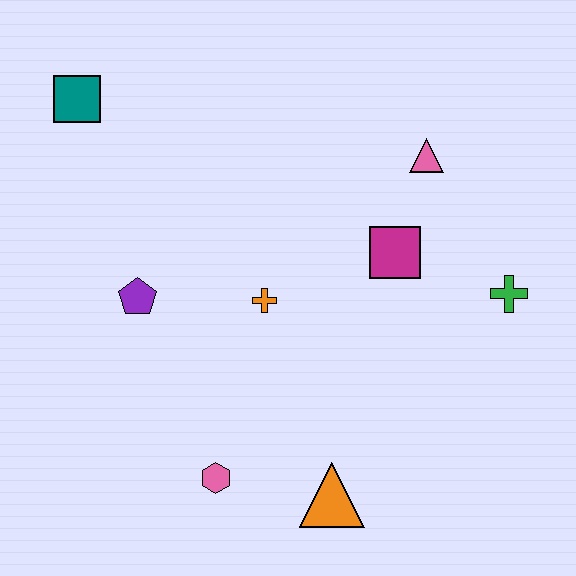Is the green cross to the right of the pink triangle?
Yes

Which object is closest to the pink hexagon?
The orange triangle is closest to the pink hexagon.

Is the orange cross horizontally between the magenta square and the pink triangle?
No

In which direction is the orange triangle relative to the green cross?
The orange triangle is below the green cross.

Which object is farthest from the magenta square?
The teal square is farthest from the magenta square.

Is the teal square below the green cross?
No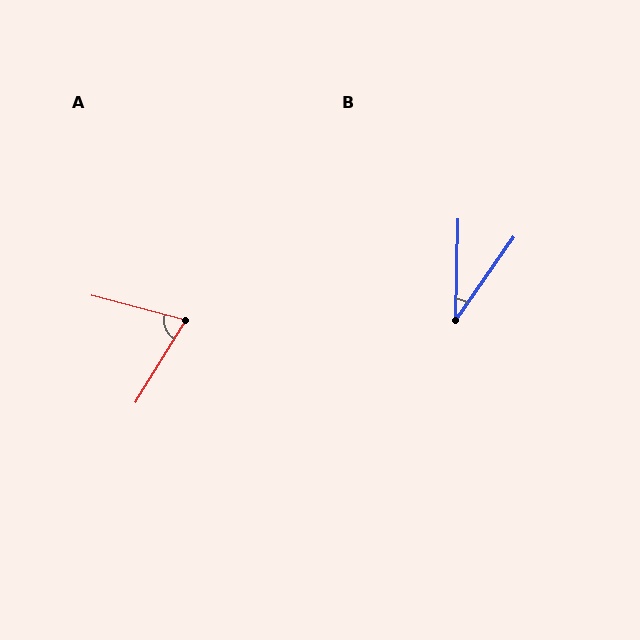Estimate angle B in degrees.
Approximately 34 degrees.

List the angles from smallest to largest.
B (34°), A (73°).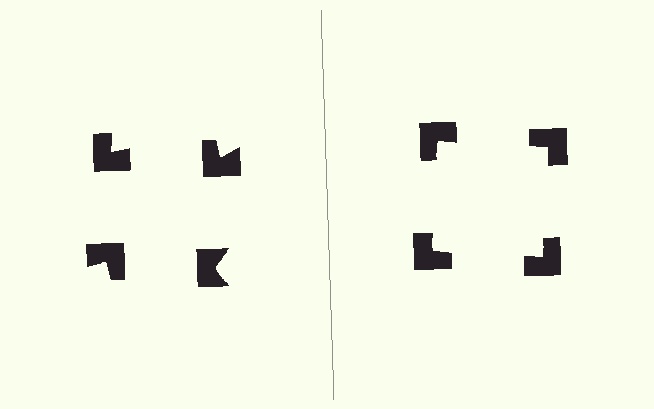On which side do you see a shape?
An illusory square appears on the right side. On the left side the wedge cuts are rotated, so no coherent shape forms.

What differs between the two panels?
The notched squares are positioned identically on both sides; only the wedge orientations differ. On the right they align to a square; on the left they are misaligned.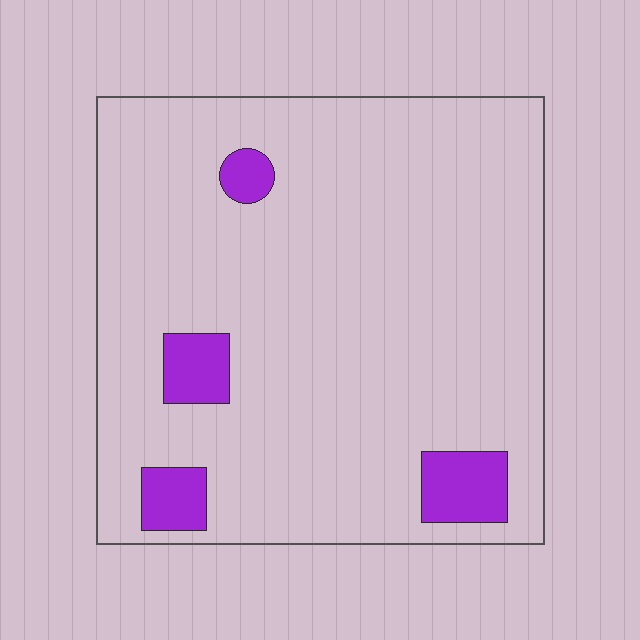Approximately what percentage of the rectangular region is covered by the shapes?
Approximately 10%.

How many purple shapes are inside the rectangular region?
4.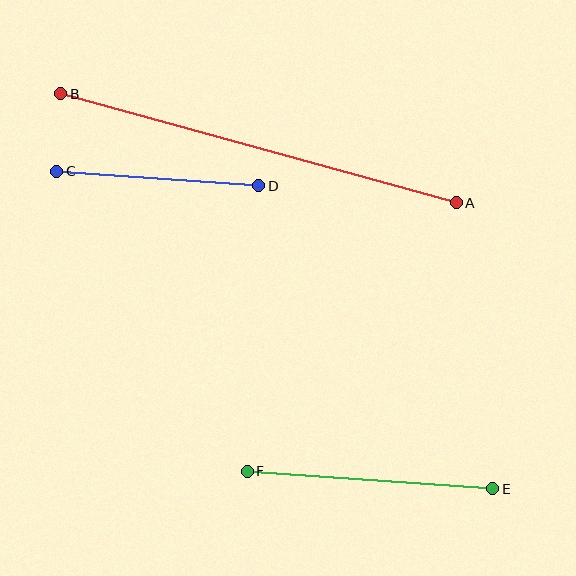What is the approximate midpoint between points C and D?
The midpoint is at approximately (158, 178) pixels.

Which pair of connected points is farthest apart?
Points A and B are farthest apart.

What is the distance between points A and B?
The distance is approximately 410 pixels.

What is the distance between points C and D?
The distance is approximately 202 pixels.